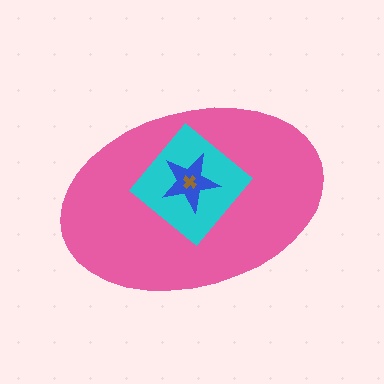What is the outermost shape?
The pink ellipse.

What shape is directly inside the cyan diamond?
The blue star.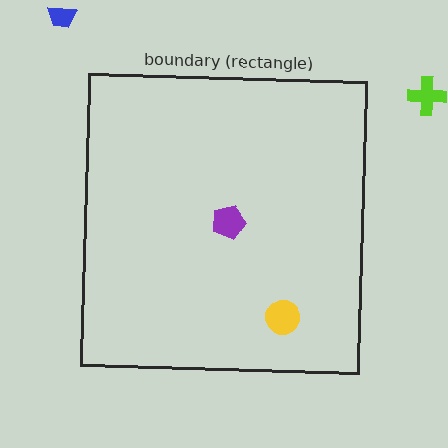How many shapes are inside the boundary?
2 inside, 2 outside.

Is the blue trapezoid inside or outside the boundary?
Outside.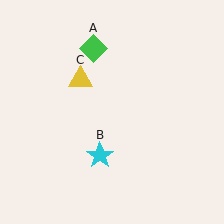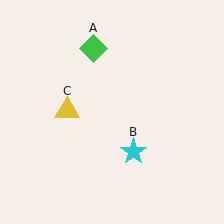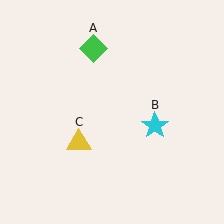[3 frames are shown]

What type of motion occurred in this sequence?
The cyan star (object B), yellow triangle (object C) rotated counterclockwise around the center of the scene.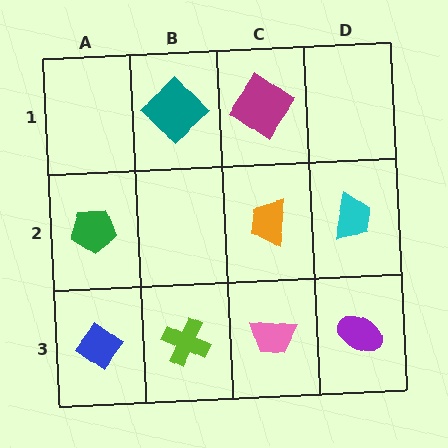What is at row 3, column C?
A pink trapezoid.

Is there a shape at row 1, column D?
No, that cell is empty.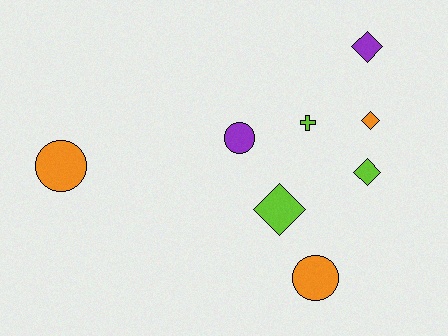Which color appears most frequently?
Lime, with 3 objects.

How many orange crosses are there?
There are no orange crosses.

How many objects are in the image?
There are 8 objects.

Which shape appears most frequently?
Diamond, with 4 objects.